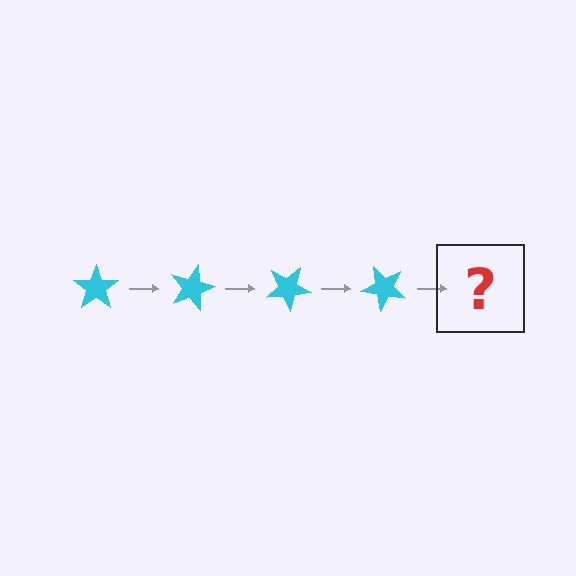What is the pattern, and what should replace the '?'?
The pattern is that the star rotates 15 degrees each step. The '?' should be a cyan star rotated 60 degrees.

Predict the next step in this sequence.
The next step is a cyan star rotated 60 degrees.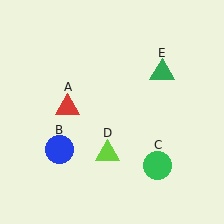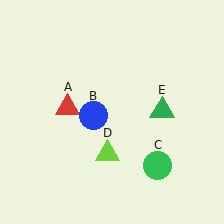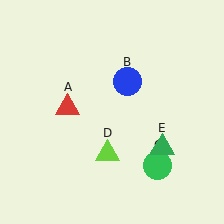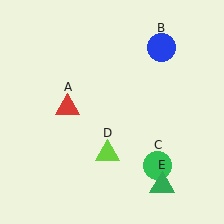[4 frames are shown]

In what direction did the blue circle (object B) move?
The blue circle (object B) moved up and to the right.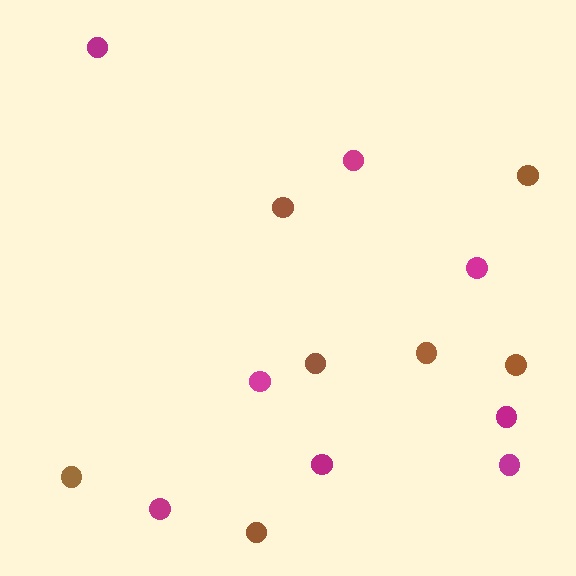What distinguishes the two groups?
There are 2 groups: one group of magenta circles (8) and one group of brown circles (7).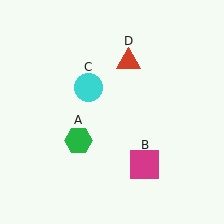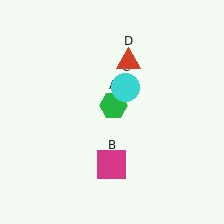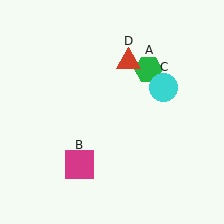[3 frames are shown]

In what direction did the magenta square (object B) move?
The magenta square (object B) moved left.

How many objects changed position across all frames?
3 objects changed position: green hexagon (object A), magenta square (object B), cyan circle (object C).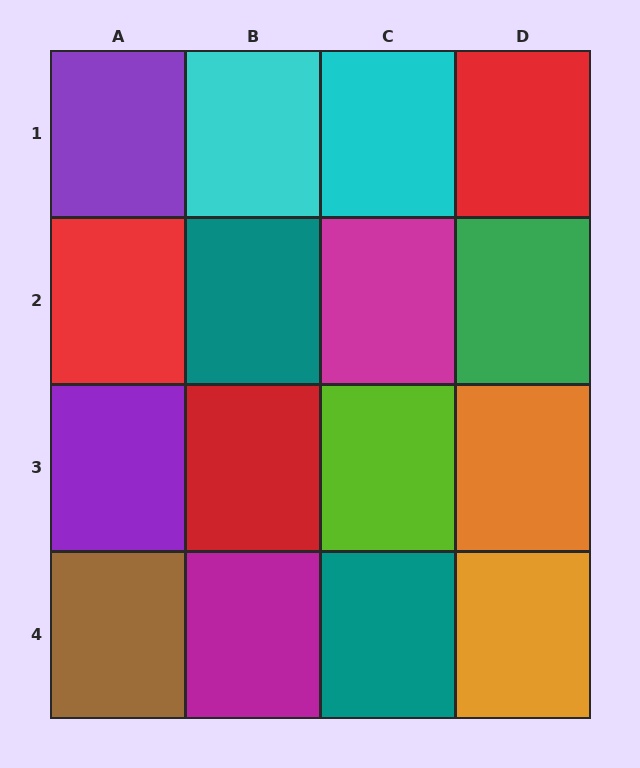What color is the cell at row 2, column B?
Teal.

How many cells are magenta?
2 cells are magenta.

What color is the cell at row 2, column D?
Green.